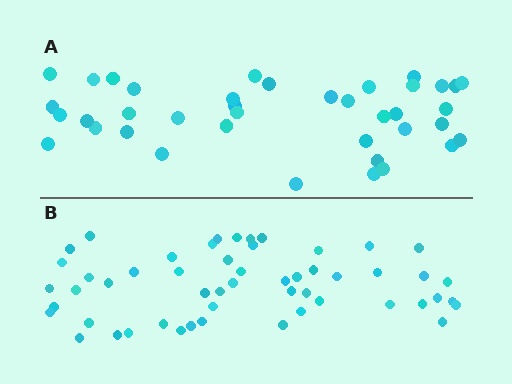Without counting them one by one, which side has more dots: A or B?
Region B (the bottom region) has more dots.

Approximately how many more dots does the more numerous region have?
Region B has approximately 15 more dots than region A.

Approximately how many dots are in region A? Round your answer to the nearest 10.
About 40 dots. (The exact count is 39, which rounds to 40.)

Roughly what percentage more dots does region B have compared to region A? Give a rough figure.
About 35% more.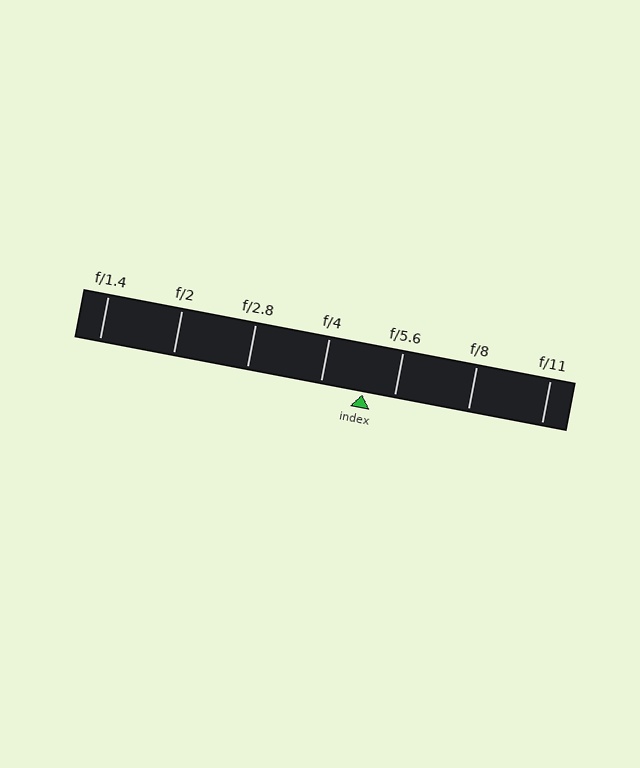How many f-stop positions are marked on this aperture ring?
There are 7 f-stop positions marked.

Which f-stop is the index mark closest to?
The index mark is closest to f/5.6.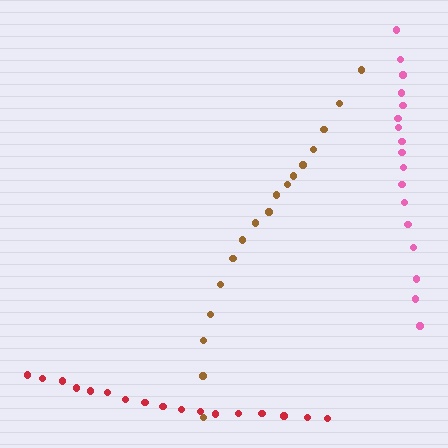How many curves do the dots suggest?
There are 3 distinct paths.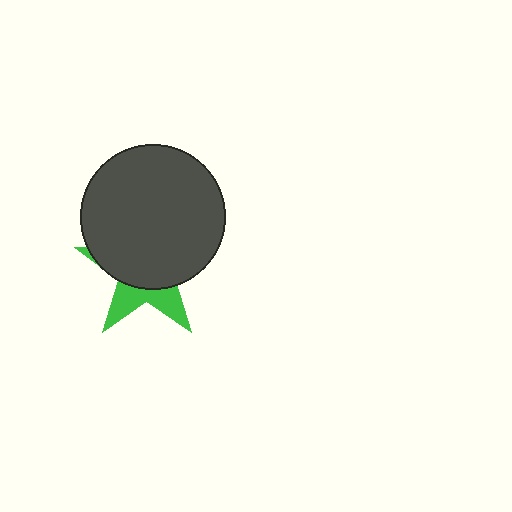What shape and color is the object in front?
The object in front is a dark gray circle.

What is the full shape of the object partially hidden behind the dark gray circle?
The partially hidden object is a green star.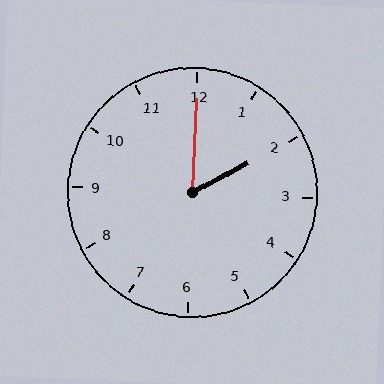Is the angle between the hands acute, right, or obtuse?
It is acute.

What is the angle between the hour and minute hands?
Approximately 60 degrees.